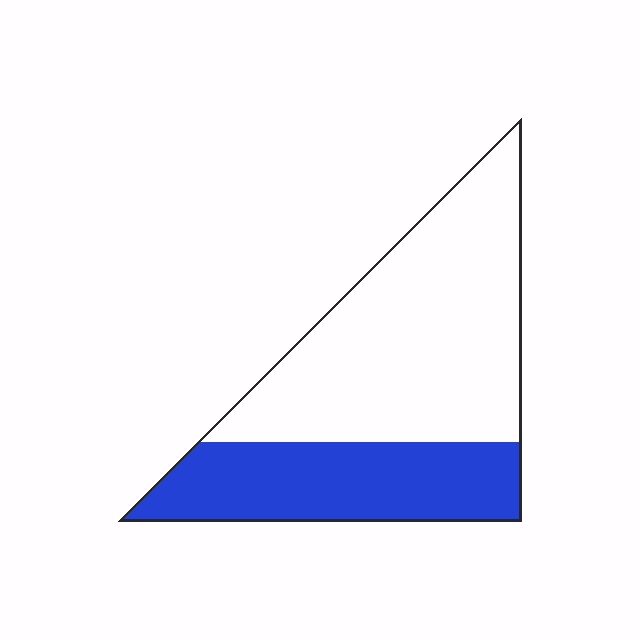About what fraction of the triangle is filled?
About three eighths (3/8).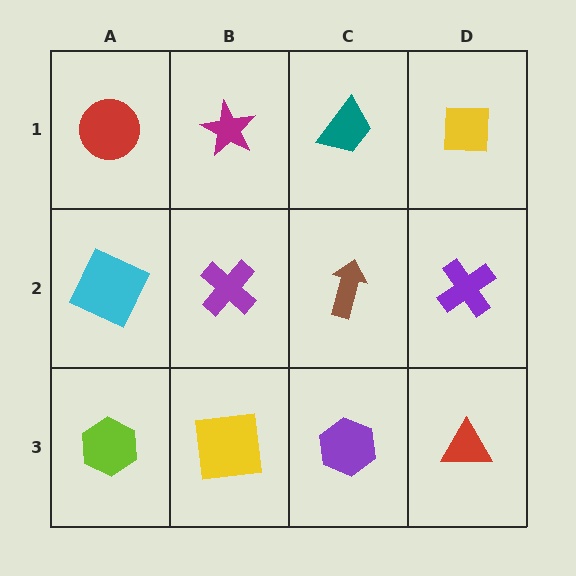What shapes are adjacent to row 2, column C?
A teal trapezoid (row 1, column C), a purple hexagon (row 3, column C), a purple cross (row 2, column B), a purple cross (row 2, column D).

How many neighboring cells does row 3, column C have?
3.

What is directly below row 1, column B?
A purple cross.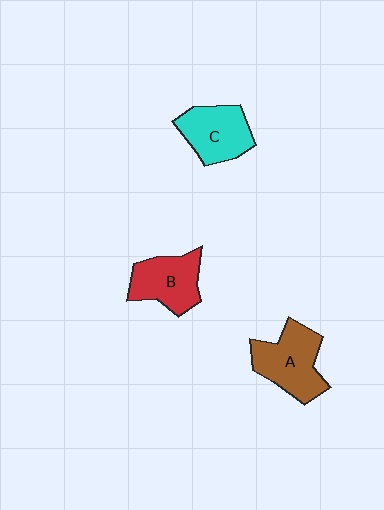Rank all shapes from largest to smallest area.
From largest to smallest: A (brown), C (cyan), B (red).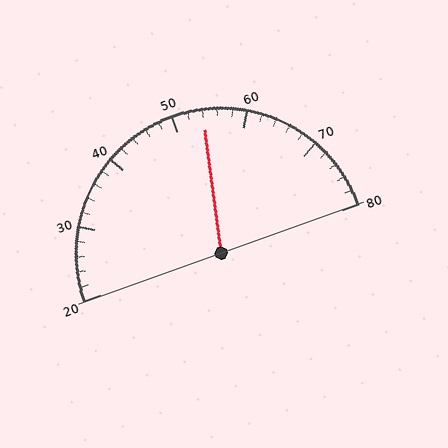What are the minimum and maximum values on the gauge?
The gauge ranges from 20 to 80.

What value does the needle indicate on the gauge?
The needle indicates approximately 54.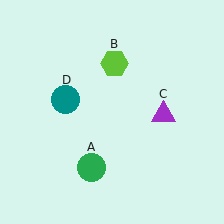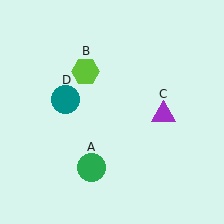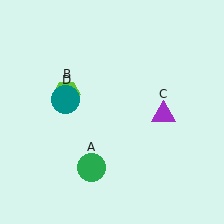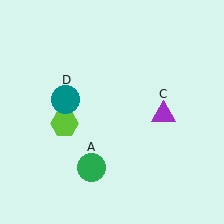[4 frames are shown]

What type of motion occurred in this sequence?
The lime hexagon (object B) rotated counterclockwise around the center of the scene.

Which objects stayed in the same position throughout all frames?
Green circle (object A) and purple triangle (object C) and teal circle (object D) remained stationary.